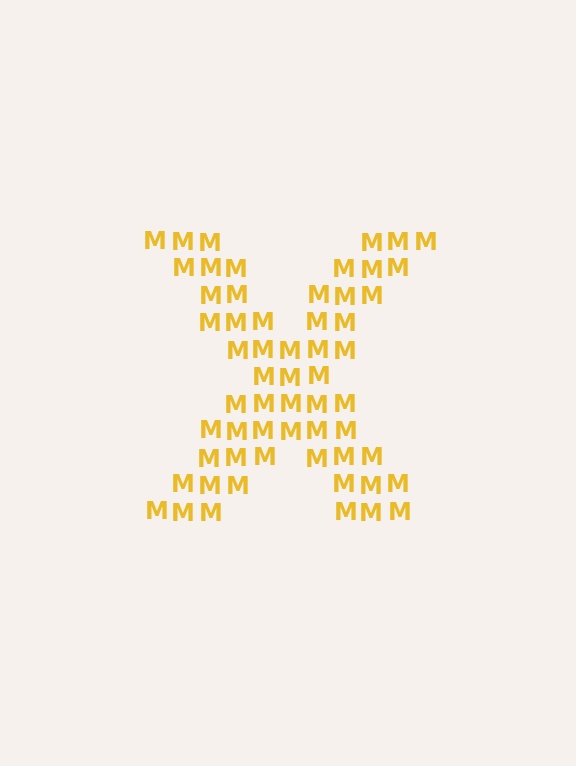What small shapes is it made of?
It is made of small letter M's.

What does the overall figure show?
The overall figure shows the letter X.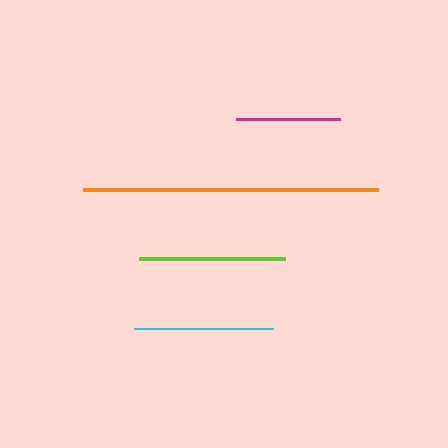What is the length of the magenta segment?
The magenta segment is approximately 104 pixels long.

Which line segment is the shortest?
The magenta line is the shortest at approximately 104 pixels.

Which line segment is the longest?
The orange line is the longest at approximately 294 pixels.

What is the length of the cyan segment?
The cyan segment is approximately 139 pixels long.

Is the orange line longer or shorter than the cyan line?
The orange line is longer than the cyan line.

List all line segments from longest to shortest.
From longest to shortest: orange, lime, cyan, magenta.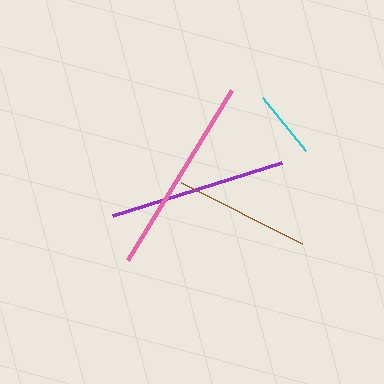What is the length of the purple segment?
The purple segment is approximately 178 pixels long.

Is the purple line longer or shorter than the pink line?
The pink line is longer than the purple line.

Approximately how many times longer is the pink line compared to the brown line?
The pink line is approximately 1.5 times the length of the brown line.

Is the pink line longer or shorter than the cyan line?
The pink line is longer than the cyan line.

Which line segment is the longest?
The pink line is the longest at approximately 200 pixels.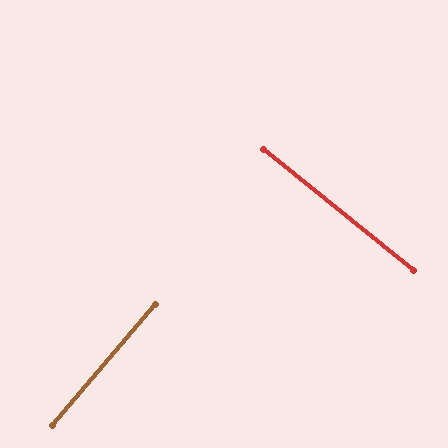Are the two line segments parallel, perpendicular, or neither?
Perpendicular — they meet at approximately 88°.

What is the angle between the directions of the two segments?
Approximately 88 degrees.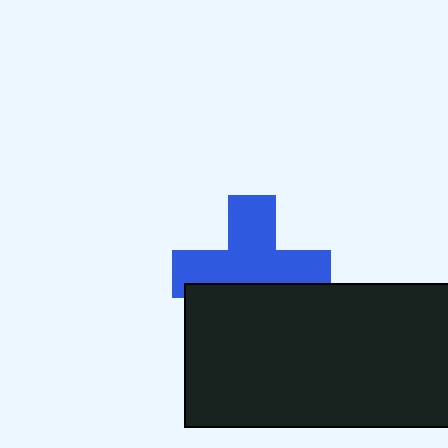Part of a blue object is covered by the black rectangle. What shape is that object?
It is a cross.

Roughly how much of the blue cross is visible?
About half of it is visible (roughly 63%).